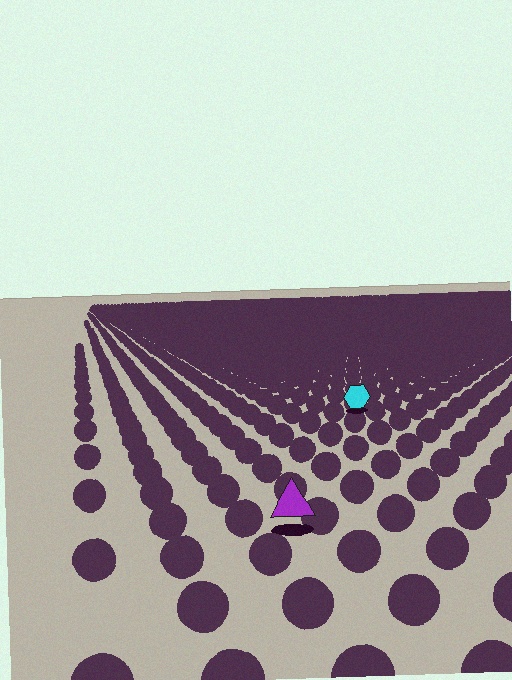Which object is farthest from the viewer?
The cyan hexagon is farthest from the viewer. It appears smaller and the ground texture around it is denser.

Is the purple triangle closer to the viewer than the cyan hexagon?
Yes. The purple triangle is closer — you can tell from the texture gradient: the ground texture is coarser near it.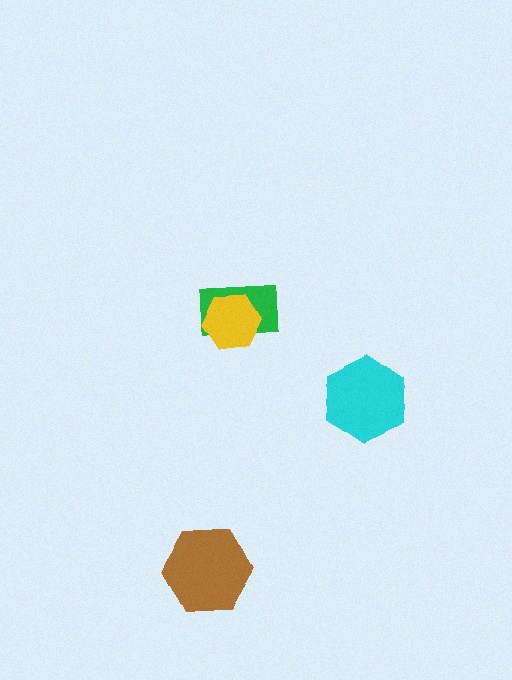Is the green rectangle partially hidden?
Yes, it is partially covered by another shape.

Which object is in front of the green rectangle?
The yellow hexagon is in front of the green rectangle.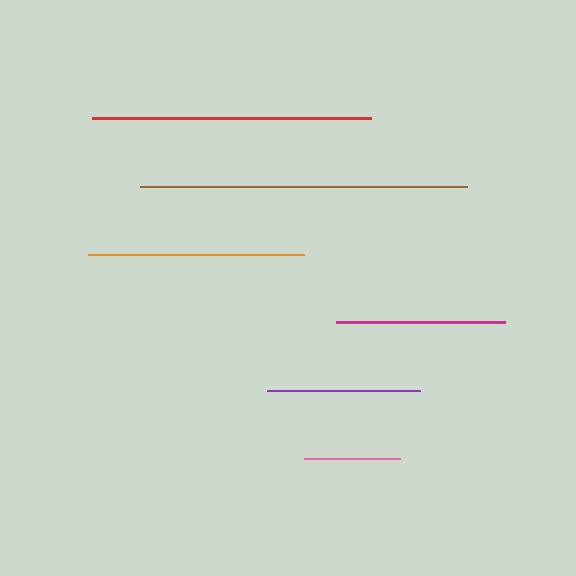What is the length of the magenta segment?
The magenta segment is approximately 169 pixels long.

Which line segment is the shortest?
The pink line is the shortest at approximately 96 pixels.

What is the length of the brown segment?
The brown segment is approximately 327 pixels long.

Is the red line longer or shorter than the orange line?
The red line is longer than the orange line.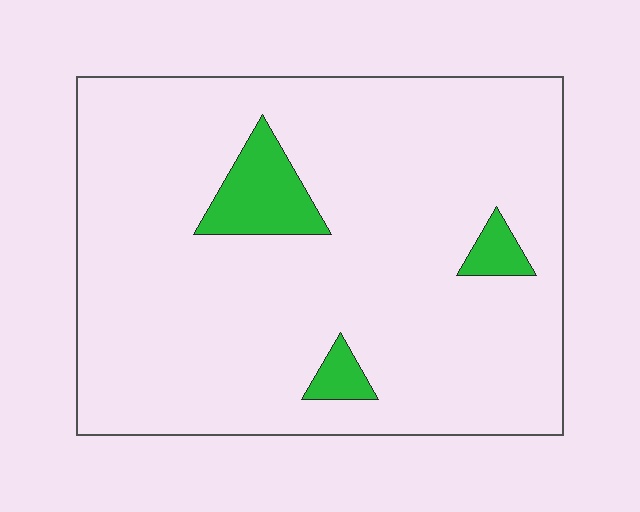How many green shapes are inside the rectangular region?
3.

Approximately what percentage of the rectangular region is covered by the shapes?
Approximately 10%.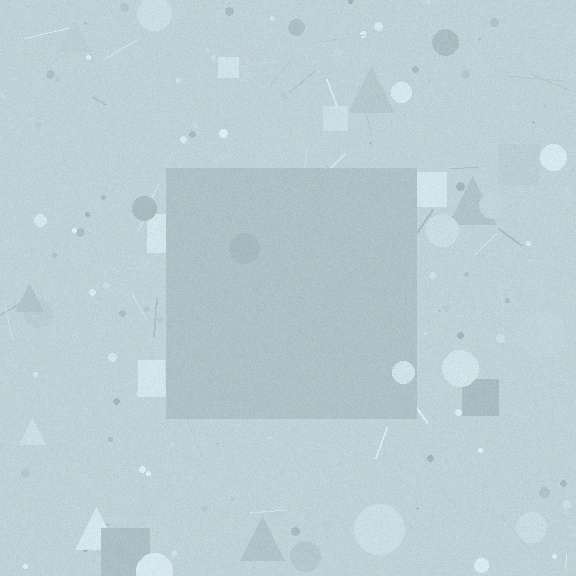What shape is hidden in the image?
A square is hidden in the image.